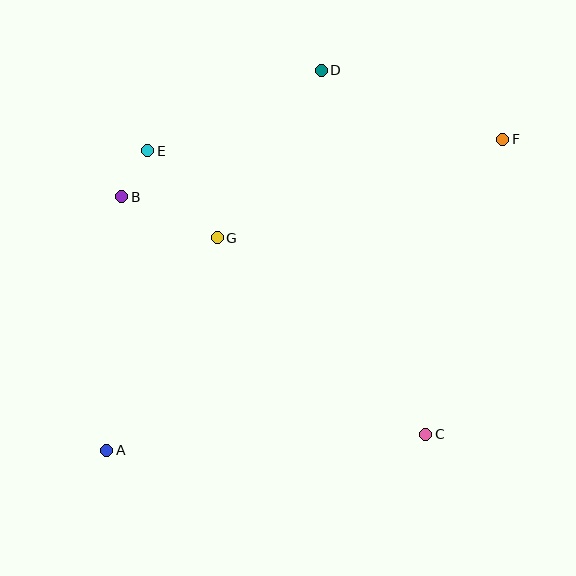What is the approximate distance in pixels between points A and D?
The distance between A and D is approximately 436 pixels.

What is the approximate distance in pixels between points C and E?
The distance between C and E is approximately 397 pixels.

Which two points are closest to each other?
Points B and E are closest to each other.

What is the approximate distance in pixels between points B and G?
The distance between B and G is approximately 104 pixels.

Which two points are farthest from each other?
Points A and F are farthest from each other.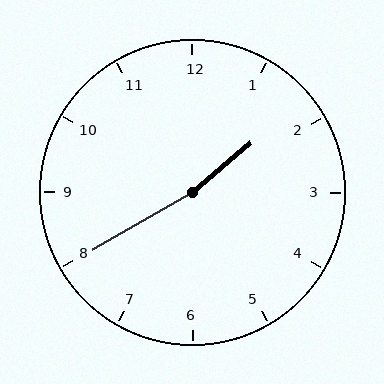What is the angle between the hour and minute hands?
Approximately 170 degrees.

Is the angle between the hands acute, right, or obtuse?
It is obtuse.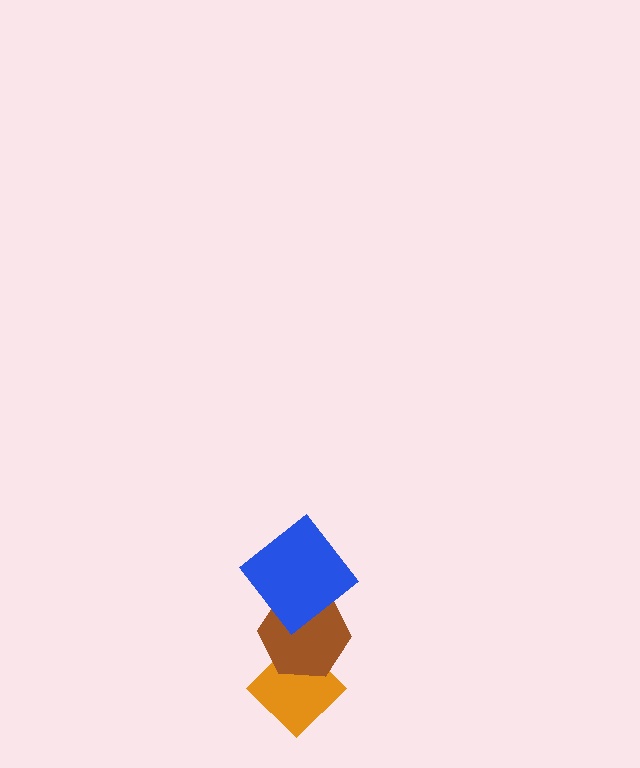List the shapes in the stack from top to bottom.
From top to bottom: the blue diamond, the brown hexagon, the orange diamond.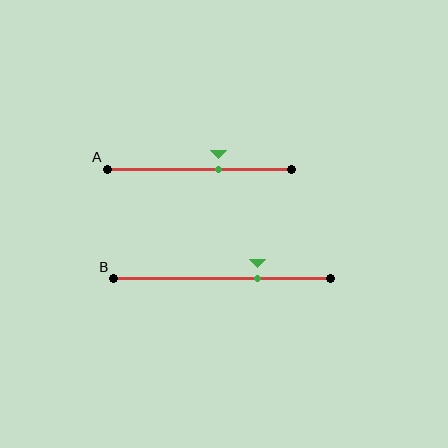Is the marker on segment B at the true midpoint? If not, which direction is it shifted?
No, the marker on segment B is shifted to the right by about 16% of the segment length.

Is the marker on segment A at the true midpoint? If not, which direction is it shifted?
No, the marker on segment A is shifted to the right by about 11% of the segment length.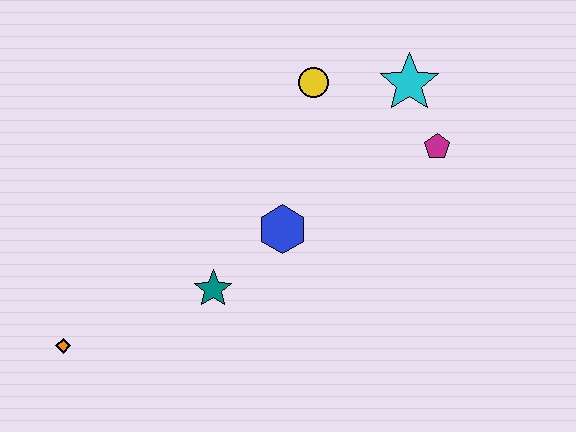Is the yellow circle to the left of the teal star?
No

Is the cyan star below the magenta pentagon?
No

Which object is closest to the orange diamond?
The teal star is closest to the orange diamond.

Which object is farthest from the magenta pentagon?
The orange diamond is farthest from the magenta pentagon.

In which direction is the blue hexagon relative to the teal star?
The blue hexagon is to the right of the teal star.